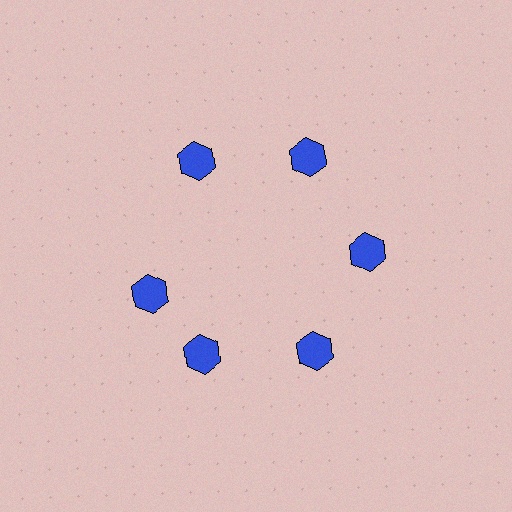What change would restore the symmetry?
The symmetry would be restored by rotating it back into even spacing with its neighbors so that all 6 hexagons sit at equal angles and equal distance from the center.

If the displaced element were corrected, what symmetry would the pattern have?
It would have 6-fold rotational symmetry — the pattern would map onto itself every 60 degrees.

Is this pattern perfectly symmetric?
No. The 6 blue hexagons are arranged in a ring, but one element near the 9 o'clock position is rotated out of alignment along the ring, breaking the 6-fold rotational symmetry.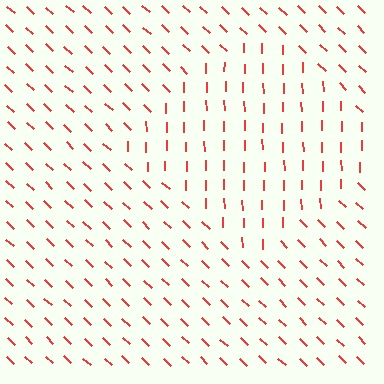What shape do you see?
I see a diamond.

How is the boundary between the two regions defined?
The boundary is defined purely by a change in line orientation (approximately 45 degrees difference). All lines are the same color and thickness.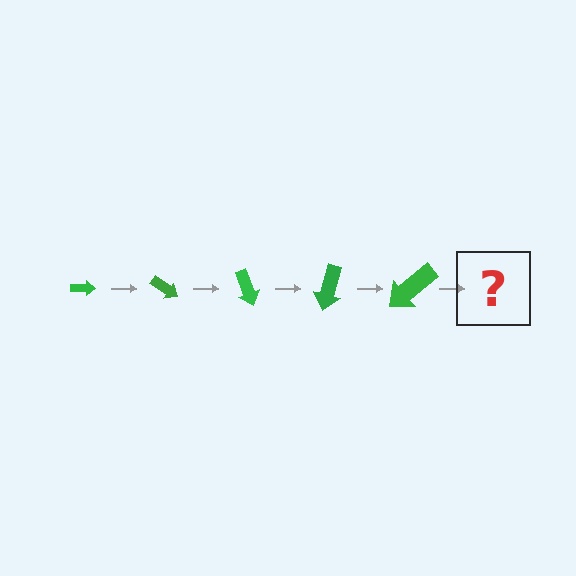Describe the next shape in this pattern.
It should be an arrow, larger than the previous one and rotated 175 degrees from the start.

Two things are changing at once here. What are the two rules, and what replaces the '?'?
The two rules are that the arrow grows larger each step and it rotates 35 degrees each step. The '?' should be an arrow, larger than the previous one and rotated 175 degrees from the start.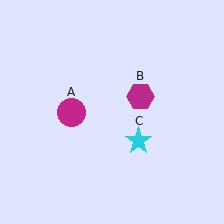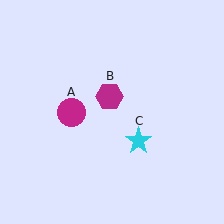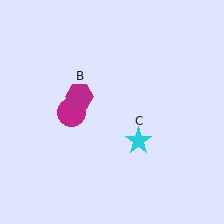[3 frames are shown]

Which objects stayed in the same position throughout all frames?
Magenta circle (object A) and cyan star (object C) remained stationary.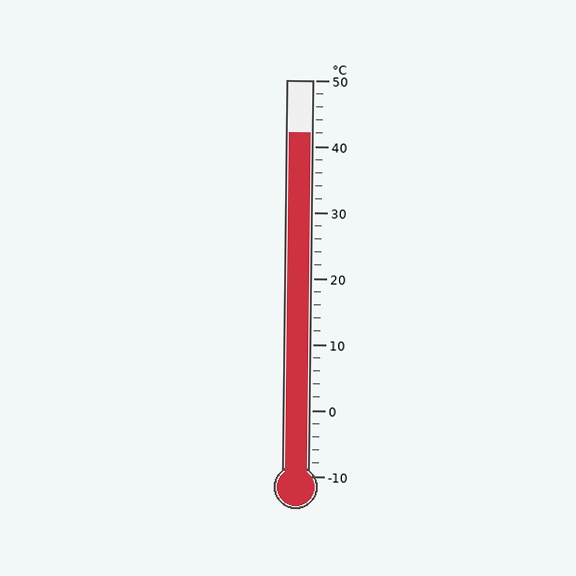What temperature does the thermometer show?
The thermometer shows approximately 42°C.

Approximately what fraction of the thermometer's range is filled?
The thermometer is filled to approximately 85% of its range.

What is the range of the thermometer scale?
The thermometer scale ranges from -10°C to 50°C.